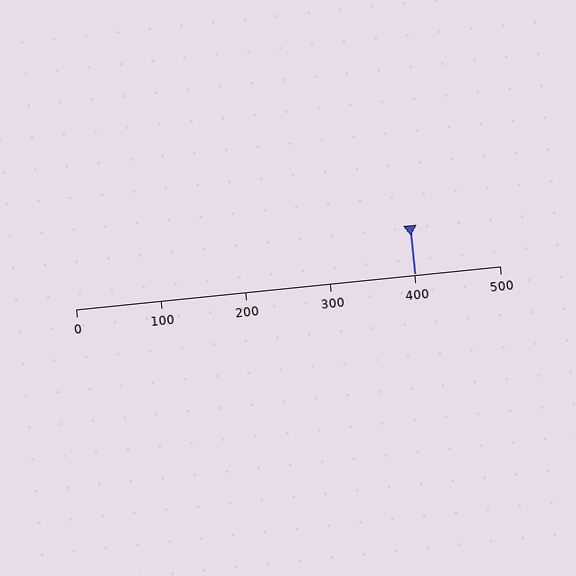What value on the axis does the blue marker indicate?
The marker indicates approximately 400.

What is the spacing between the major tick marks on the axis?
The major ticks are spaced 100 apart.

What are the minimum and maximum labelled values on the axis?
The axis runs from 0 to 500.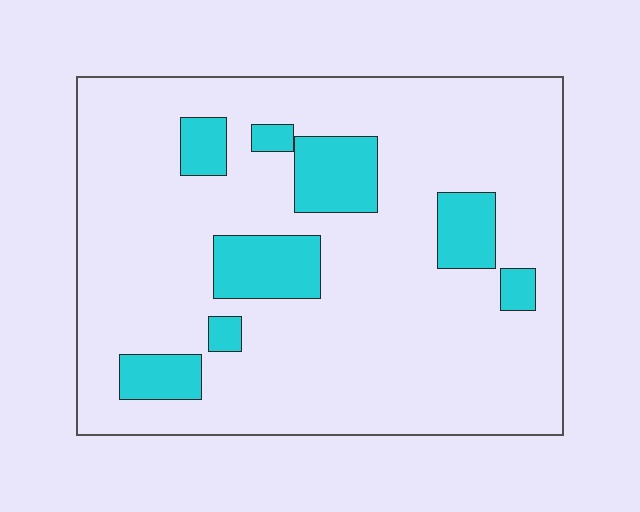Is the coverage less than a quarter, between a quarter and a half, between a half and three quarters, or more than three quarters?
Less than a quarter.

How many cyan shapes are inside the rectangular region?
8.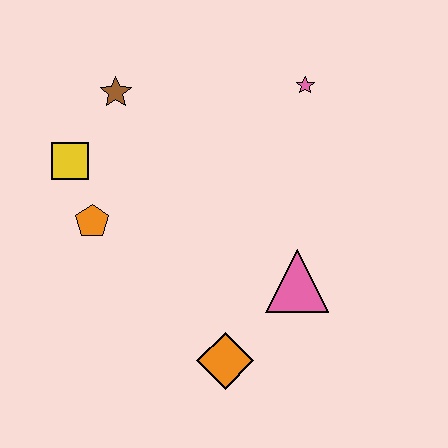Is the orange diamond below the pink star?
Yes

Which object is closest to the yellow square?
The orange pentagon is closest to the yellow square.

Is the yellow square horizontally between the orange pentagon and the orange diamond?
No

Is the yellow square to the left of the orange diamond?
Yes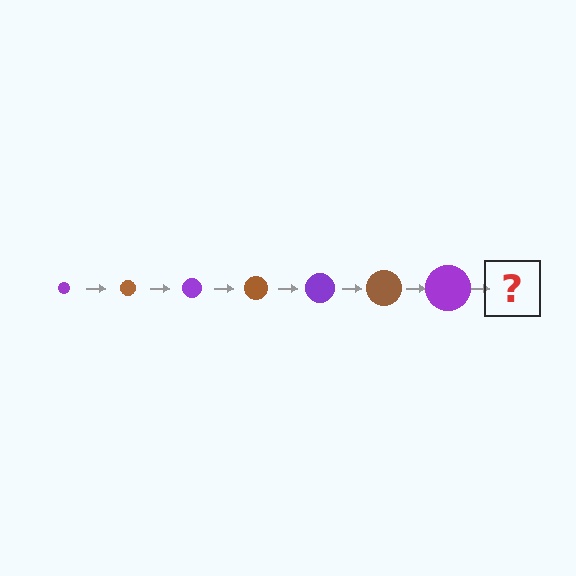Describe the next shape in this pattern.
It should be a brown circle, larger than the previous one.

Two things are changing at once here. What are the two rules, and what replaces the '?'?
The two rules are that the circle grows larger each step and the color cycles through purple and brown. The '?' should be a brown circle, larger than the previous one.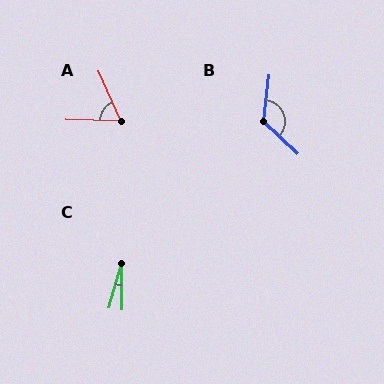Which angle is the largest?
B, at approximately 126 degrees.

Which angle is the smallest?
C, at approximately 16 degrees.